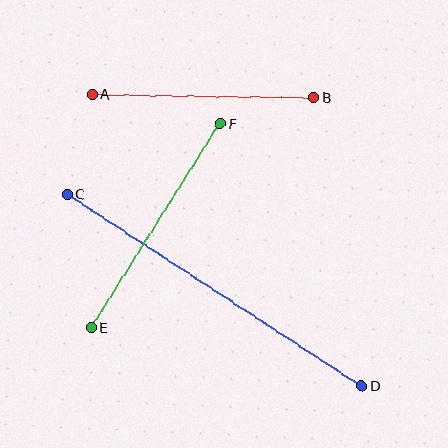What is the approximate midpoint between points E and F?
The midpoint is at approximately (156, 225) pixels.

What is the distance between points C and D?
The distance is approximately 351 pixels.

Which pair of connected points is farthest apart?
Points C and D are farthest apart.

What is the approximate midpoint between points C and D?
The midpoint is at approximately (215, 290) pixels.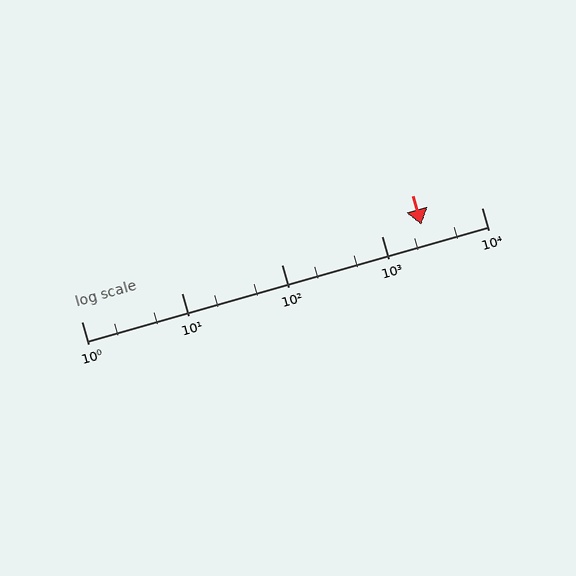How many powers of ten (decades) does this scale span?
The scale spans 4 decades, from 1 to 10000.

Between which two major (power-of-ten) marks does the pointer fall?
The pointer is between 1000 and 10000.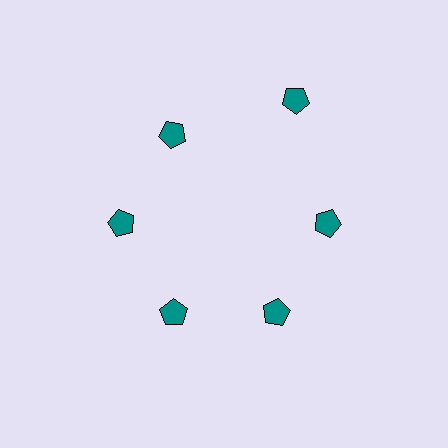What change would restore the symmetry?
The symmetry would be restored by moving it inward, back onto the ring so that all 6 pentagons sit at equal angles and equal distance from the center.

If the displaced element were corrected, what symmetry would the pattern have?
It would have 6-fold rotational symmetry — the pattern would map onto itself every 60 degrees.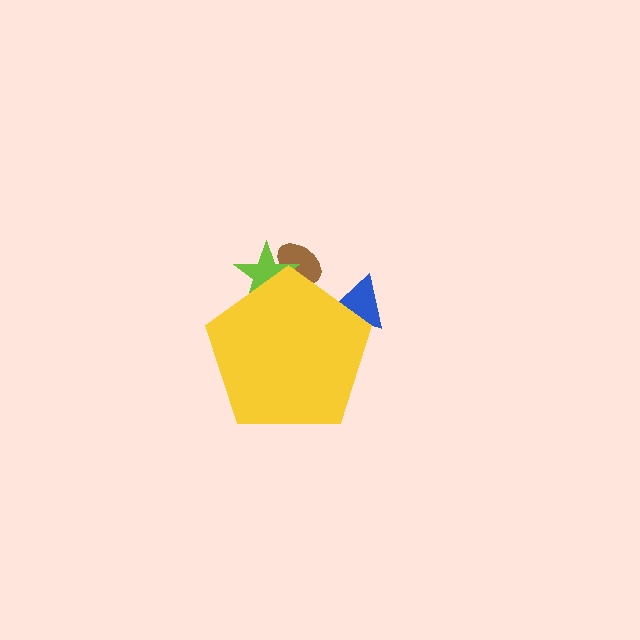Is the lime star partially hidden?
Yes, the lime star is partially hidden behind the yellow pentagon.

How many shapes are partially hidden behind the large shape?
3 shapes are partially hidden.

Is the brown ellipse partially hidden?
Yes, the brown ellipse is partially hidden behind the yellow pentagon.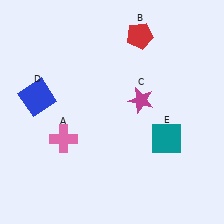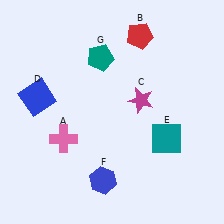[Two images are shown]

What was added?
A blue hexagon (F), a teal pentagon (G) were added in Image 2.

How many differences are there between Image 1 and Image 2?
There are 2 differences between the two images.